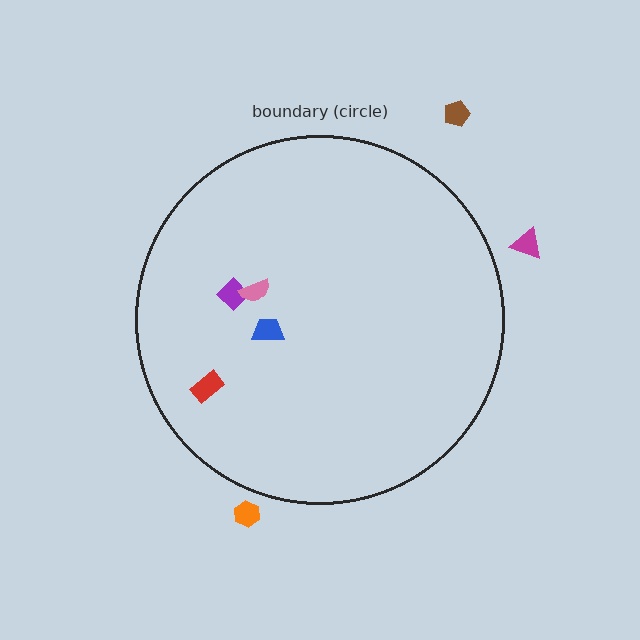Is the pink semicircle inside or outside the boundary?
Inside.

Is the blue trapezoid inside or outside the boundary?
Inside.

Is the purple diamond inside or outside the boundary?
Inside.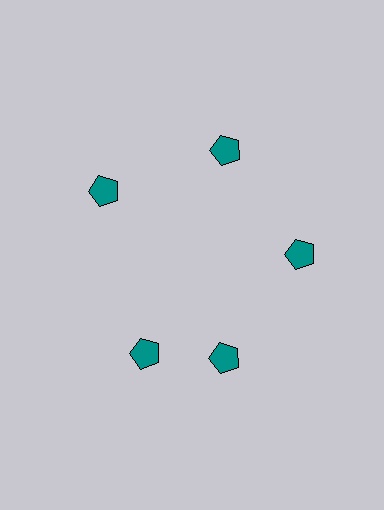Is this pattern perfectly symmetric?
No. The 5 teal pentagons are arranged in a ring, but one element near the 8 o'clock position is rotated out of alignment along the ring, breaking the 5-fold rotational symmetry.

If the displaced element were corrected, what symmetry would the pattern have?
It would have 5-fold rotational symmetry — the pattern would map onto itself every 72 degrees.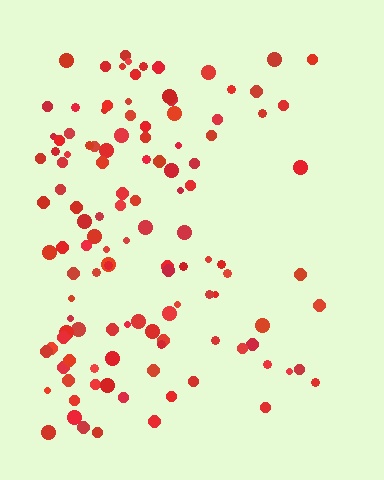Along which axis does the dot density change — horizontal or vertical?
Horizontal.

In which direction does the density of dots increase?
From right to left, with the left side densest.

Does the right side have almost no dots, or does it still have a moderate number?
Still a moderate number, just noticeably fewer than the left.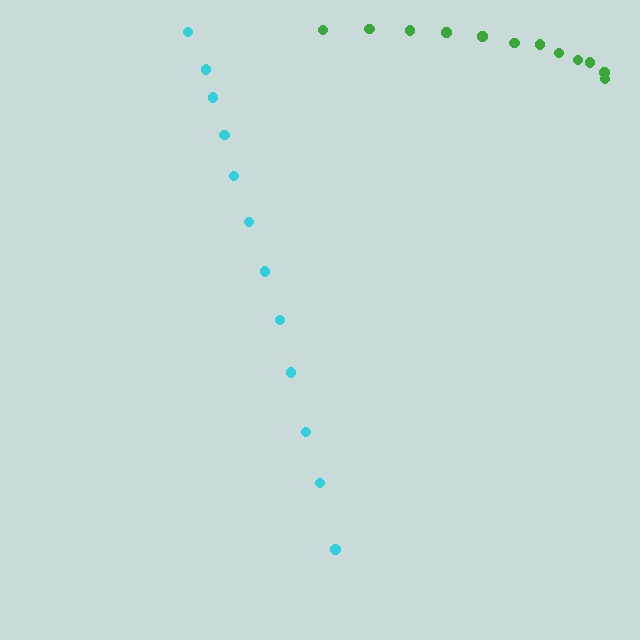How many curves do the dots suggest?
There are 2 distinct paths.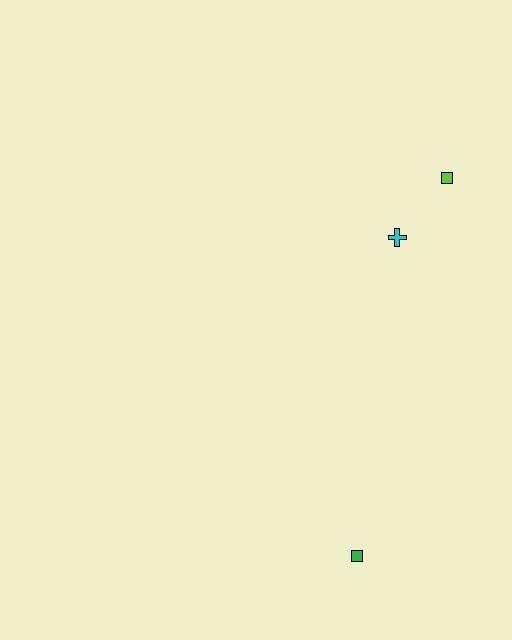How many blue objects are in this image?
There are no blue objects.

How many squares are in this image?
There are 2 squares.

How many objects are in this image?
There are 3 objects.